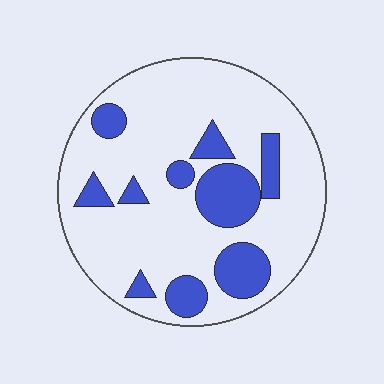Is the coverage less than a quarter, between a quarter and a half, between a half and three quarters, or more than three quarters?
Less than a quarter.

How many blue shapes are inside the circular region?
10.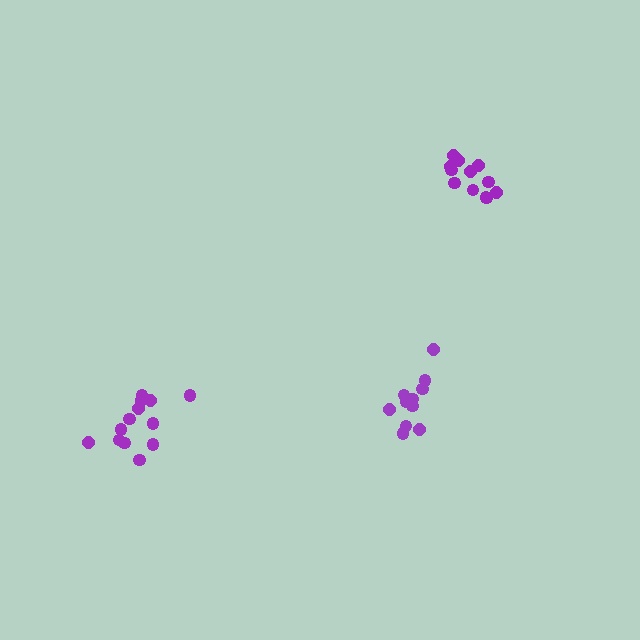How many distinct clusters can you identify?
There are 3 distinct clusters.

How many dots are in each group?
Group 1: 13 dots, Group 2: 13 dots, Group 3: 11 dots (37 total).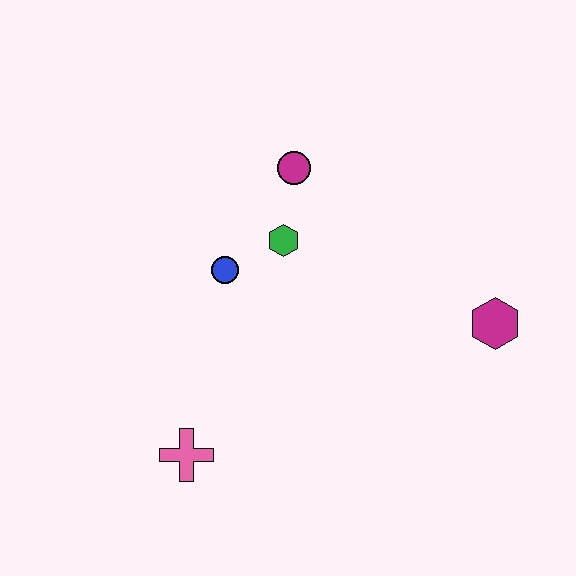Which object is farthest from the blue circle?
The magenta hexagon is farthest from the blue circle.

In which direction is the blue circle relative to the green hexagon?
The blue circle is to the left of the green hexagon.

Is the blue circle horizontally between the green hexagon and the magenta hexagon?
No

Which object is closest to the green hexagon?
The blue circle is closest to the green hexagon.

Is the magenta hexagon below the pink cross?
No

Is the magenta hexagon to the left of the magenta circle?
No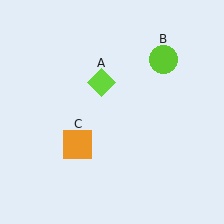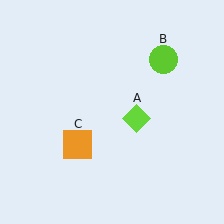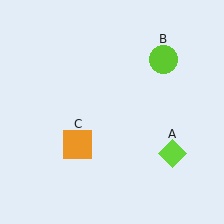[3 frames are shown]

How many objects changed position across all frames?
1 object changed position: lime diamond (object A).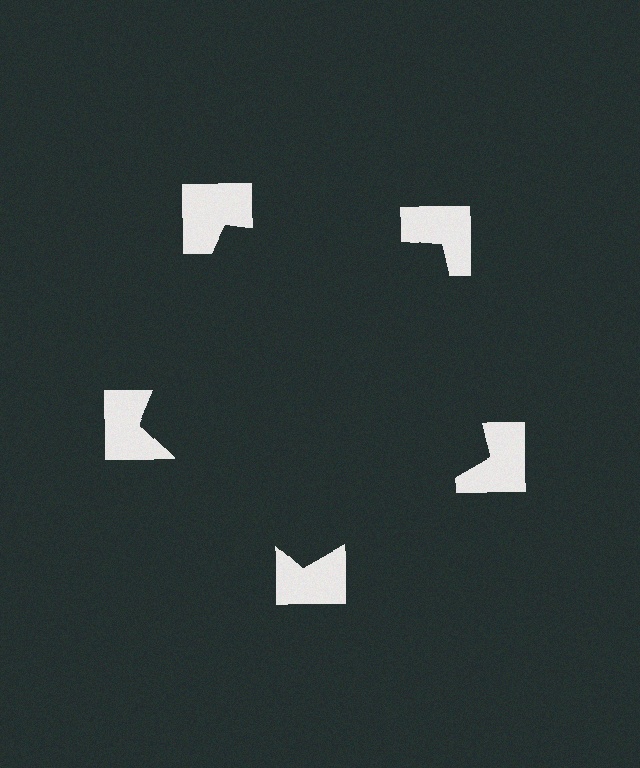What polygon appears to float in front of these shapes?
An illusory pentagon — its edges are inferred from the aligned wedge cuts in the notched squares, not physically drawn.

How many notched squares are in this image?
There are 5 — one at each vertex of the illusory pentagon.